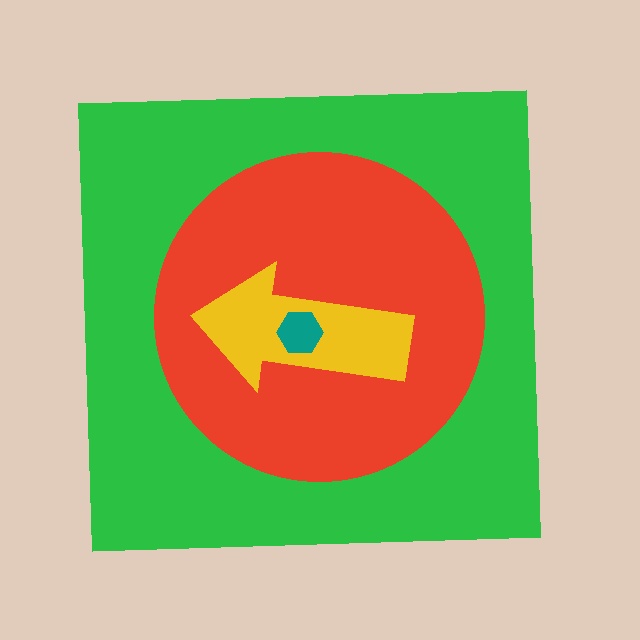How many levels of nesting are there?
4.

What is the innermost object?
The teal hexagon.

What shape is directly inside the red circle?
The yellow arrow.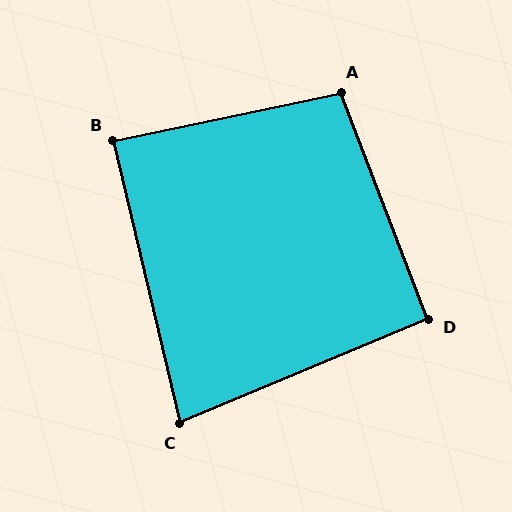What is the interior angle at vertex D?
Approximately 92 degrees (approximately right).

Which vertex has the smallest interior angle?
C, at approximately 81 degrees.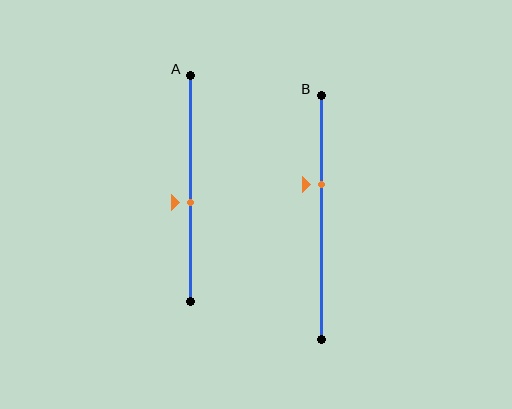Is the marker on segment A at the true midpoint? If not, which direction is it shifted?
No, the marker on segment A is shifted downward by about 6% of the segment length.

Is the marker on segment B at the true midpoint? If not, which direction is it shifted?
No, the marker on segment B is shifted upward by about 14% of the segment length.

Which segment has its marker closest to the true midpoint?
Segment A has its marker closest to the true midpoint.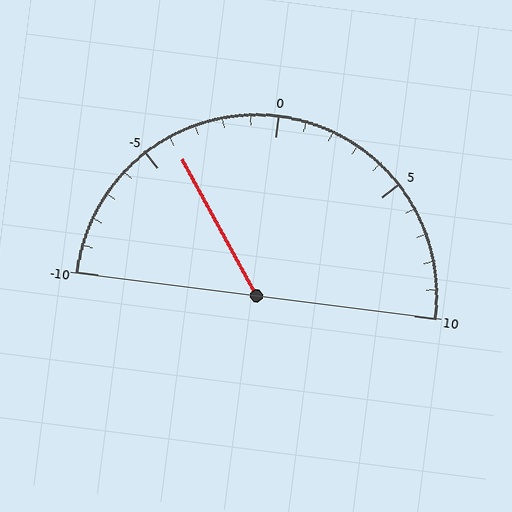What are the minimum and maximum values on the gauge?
The gauge ranges from -10 to 10.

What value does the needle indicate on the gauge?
The needle indicates approximately -4.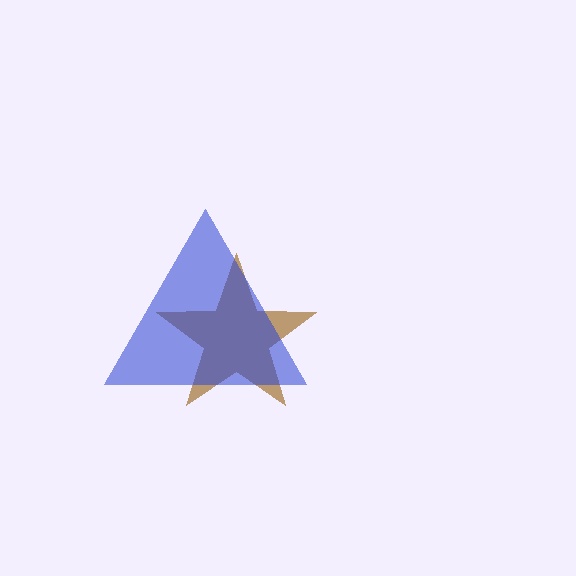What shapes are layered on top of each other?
The layered shapes are: a brown star, a blue triangle.